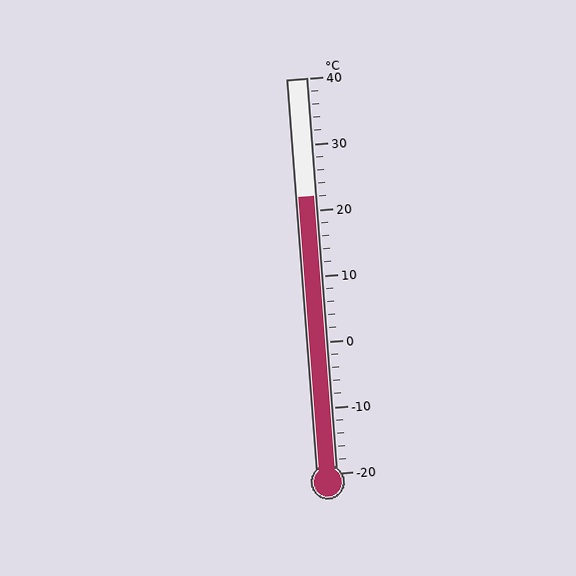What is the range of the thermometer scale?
The thermometer scale ranges from -20°C to 40°C.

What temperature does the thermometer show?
The thermometer shows approximately 22°C.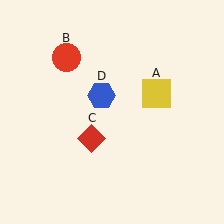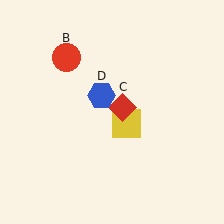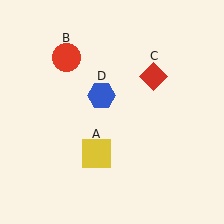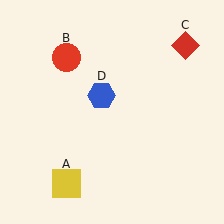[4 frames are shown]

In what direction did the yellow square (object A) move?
The yellow square (object A) moved down and to the left.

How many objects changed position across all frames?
2 objects changed position: yellow square (object A), red diamond (object C).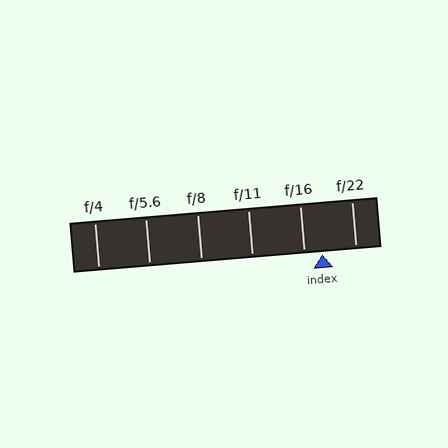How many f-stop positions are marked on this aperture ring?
There are 6 f-stop positions marked.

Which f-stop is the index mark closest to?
The index mark is closest to f/16.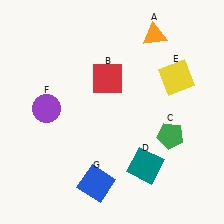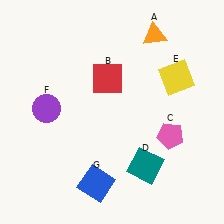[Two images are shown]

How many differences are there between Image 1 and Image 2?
There is 1 difference between the two images.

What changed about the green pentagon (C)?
In Image 1, C is green. In Image 2, it changed to pink.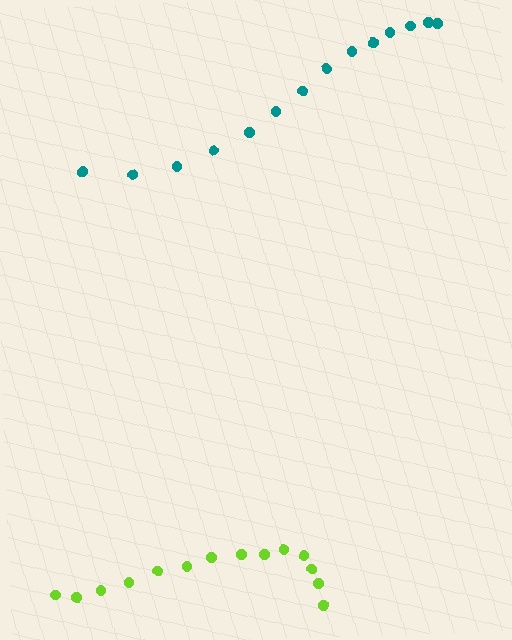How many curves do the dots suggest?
There are 2 distinct paths.